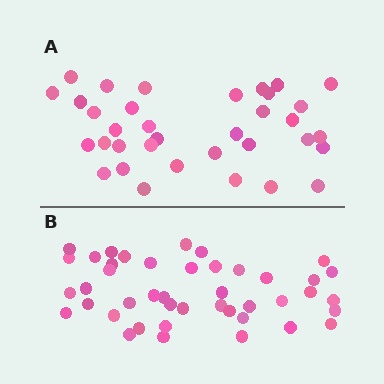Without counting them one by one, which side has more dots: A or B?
Region B (the bottom region) has more dots.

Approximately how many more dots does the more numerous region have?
Region B has roughly 8 or so more dots than region A.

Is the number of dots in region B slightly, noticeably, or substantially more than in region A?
Region B has only slightly more — the two regions are fairly close. The ratio is roughly 1.2 to 1.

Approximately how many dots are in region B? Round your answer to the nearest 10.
About 40 dots. (The exact count is 43, which rounds to 40.)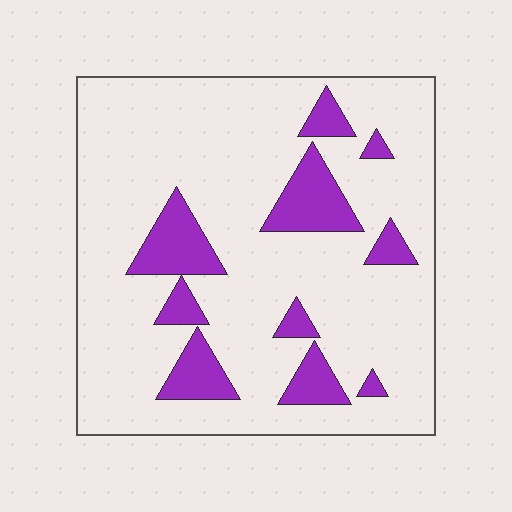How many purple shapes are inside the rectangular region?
10.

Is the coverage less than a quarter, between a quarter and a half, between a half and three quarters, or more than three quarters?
Less than a quarter.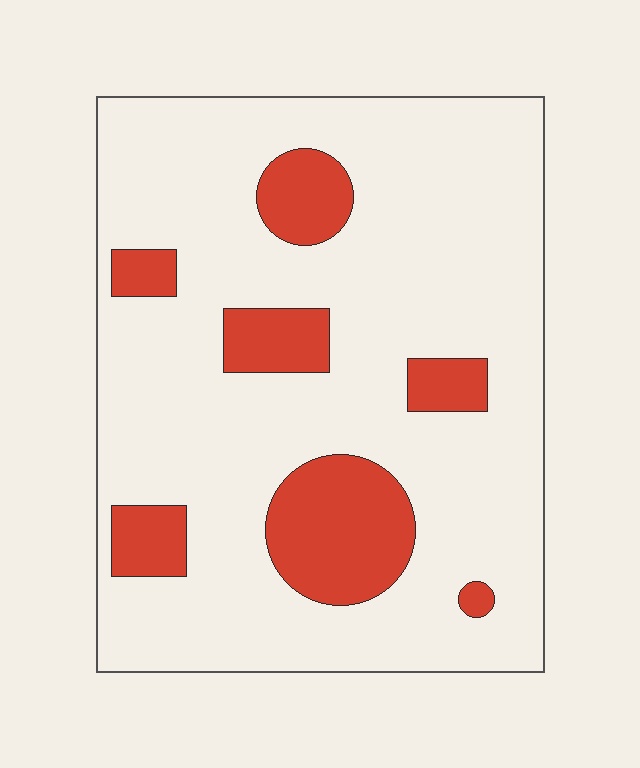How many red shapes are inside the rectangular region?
7.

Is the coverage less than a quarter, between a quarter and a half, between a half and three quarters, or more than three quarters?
Less than a quarter.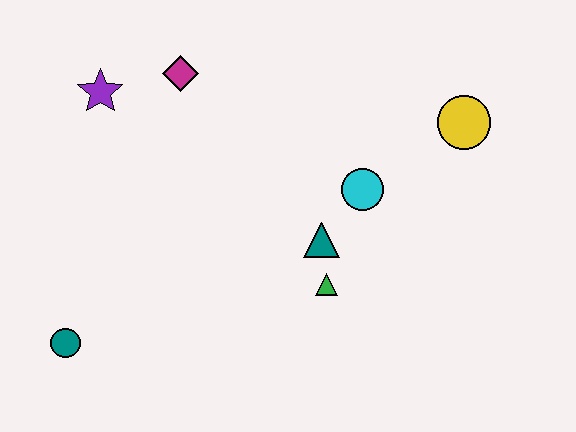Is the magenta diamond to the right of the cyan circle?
No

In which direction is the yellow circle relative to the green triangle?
The yellow circle is above the green triangle.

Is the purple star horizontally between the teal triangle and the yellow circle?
No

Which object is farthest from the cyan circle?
The teal circle is farthest from the cyan circle.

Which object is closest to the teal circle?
The purple star is closest to the teal circle.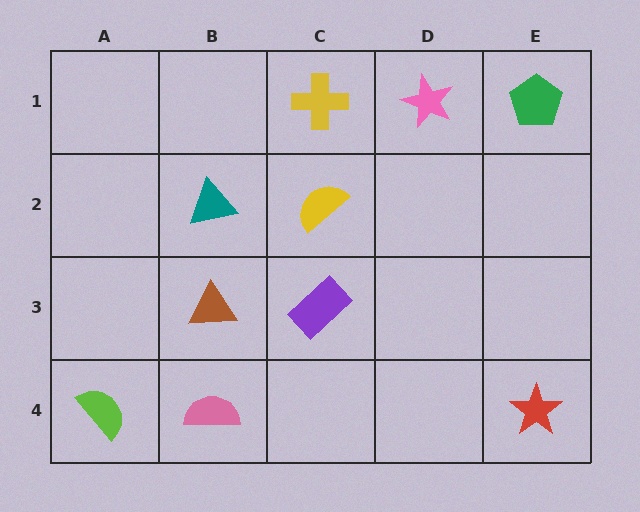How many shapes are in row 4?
3 shapes.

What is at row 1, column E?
A green pentagon.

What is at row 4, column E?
A red star.